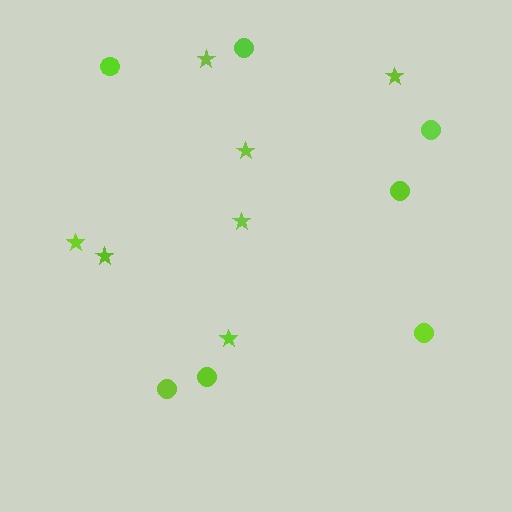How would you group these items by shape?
There are 2 groups: one group of circles (7) and one group of stars (7).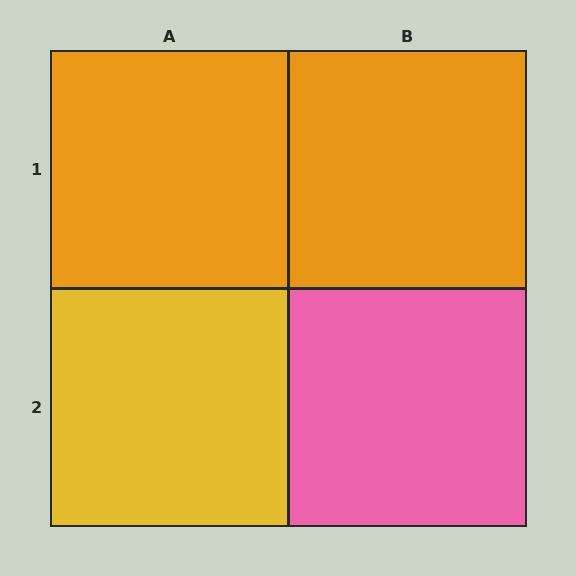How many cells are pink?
1 cell is pink.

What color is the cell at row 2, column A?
Yellow.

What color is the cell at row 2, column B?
Pink.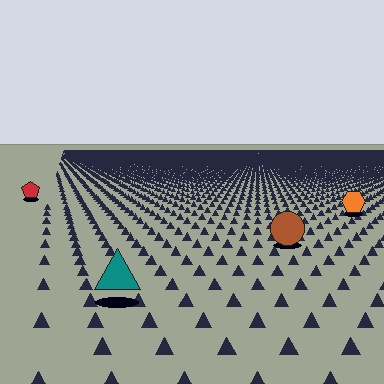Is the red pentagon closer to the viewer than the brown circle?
No. The brown circle is closer — you can tell from the texture gradient: the ground texture is coarser near it.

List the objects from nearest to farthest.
From nearest to farthest: the teal triangle, the brown circle, the orange hexagon, the red pentagon.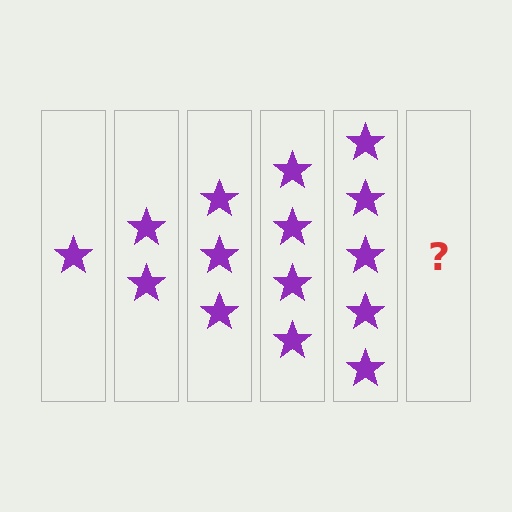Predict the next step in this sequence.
The next step is 6 stars.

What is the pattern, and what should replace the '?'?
The pattern is that each step adds one more star. The '?' should be 6 stars.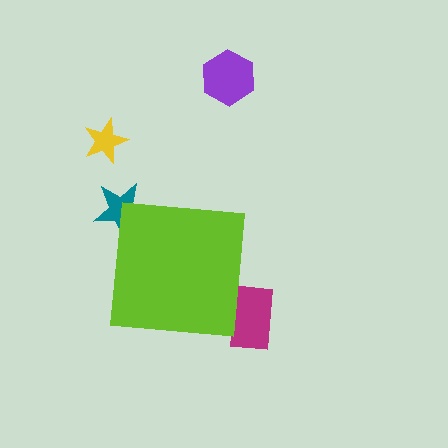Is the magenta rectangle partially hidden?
Yes, the magenta rectangle is partially hidden behind the lime square.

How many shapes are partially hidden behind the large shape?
2 shapes are partially hidden.